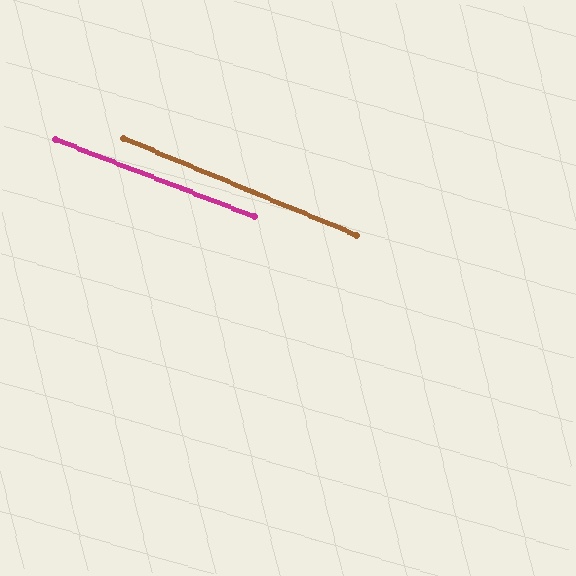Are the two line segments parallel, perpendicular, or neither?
Parallel — their directions differ by only 1.4°.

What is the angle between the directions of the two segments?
Approximately 1 degree.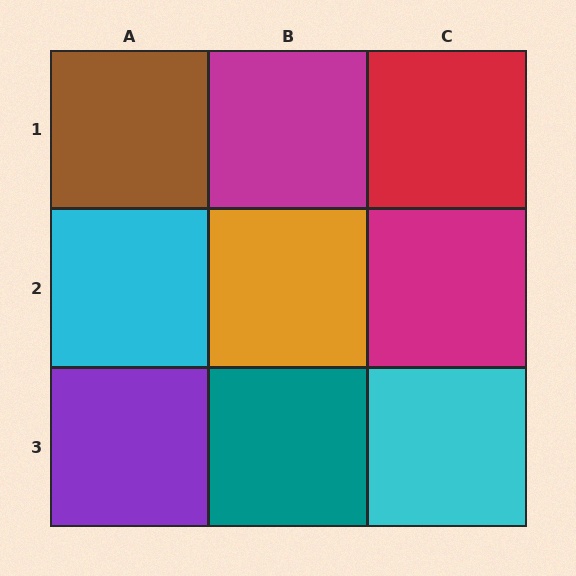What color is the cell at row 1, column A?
Brown.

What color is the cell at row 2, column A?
Cyan.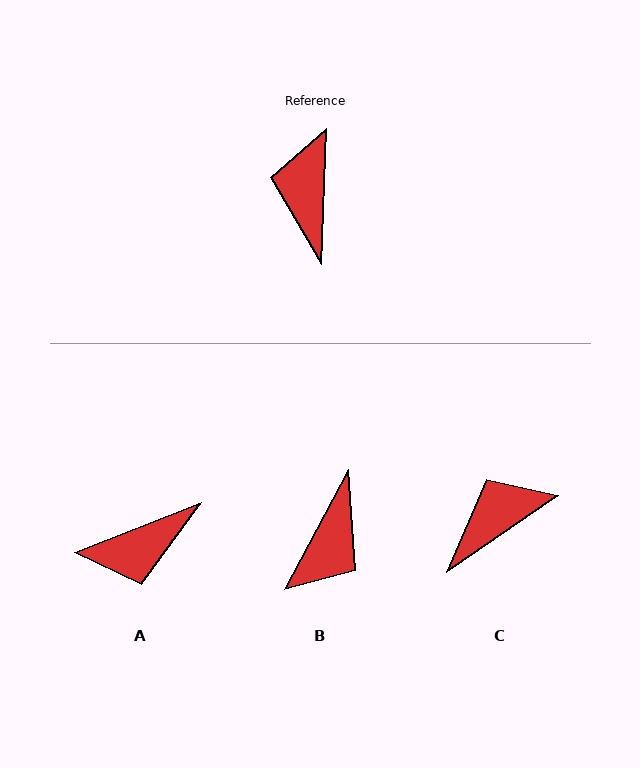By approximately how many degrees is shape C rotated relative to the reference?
Approximately 54 degrees clockwise.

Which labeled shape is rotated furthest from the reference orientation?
B, about 153 degrees away.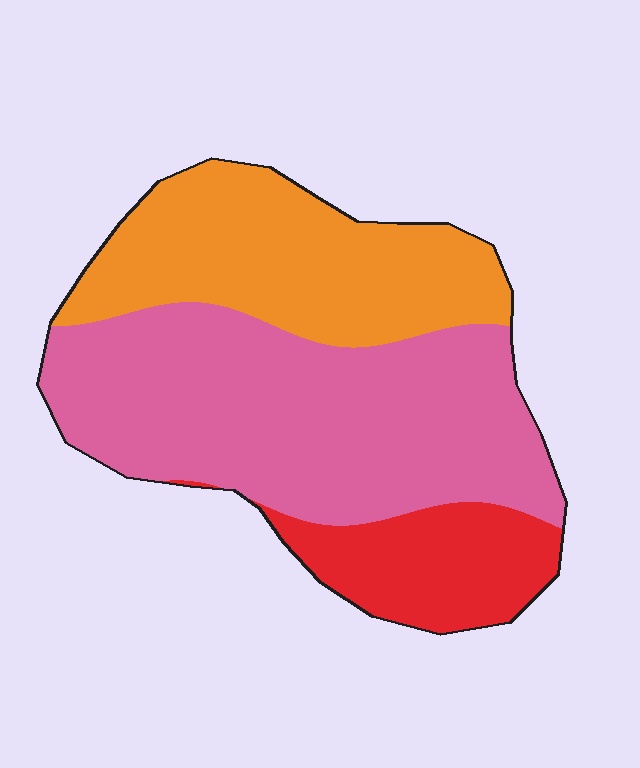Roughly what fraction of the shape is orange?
Orange takes up about one third (1/3) of the shape.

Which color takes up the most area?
Pink, at roughly 50%.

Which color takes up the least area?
Red, at roughly 15%.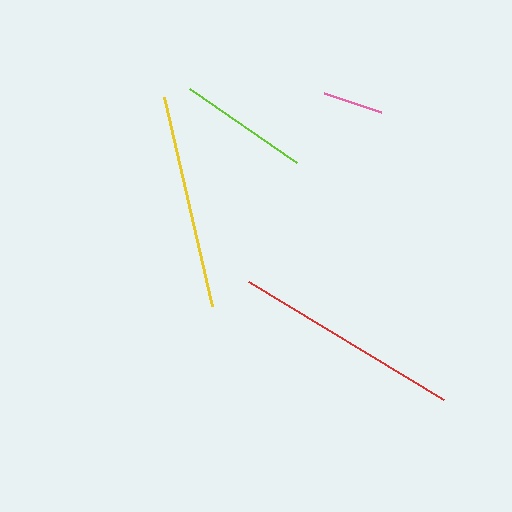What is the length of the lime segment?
The lime segment is approximately 130 pixels long.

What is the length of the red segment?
The red segment is approximately 227 pixels long.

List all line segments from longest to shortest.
From longest to shortest: red, yellow, lime, pink.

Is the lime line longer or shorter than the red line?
The red line is longer than the lime line.